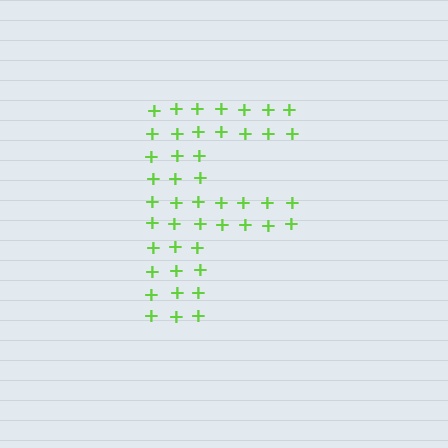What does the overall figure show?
The overall figure shows the letter F.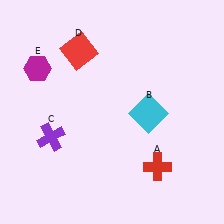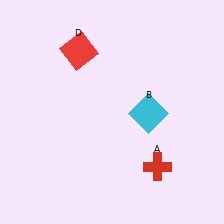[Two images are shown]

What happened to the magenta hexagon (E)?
The magenta hexagon (E) was removed in Image 2. It was in the top-left area of Image 1.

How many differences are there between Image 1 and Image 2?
There are 2 differences between the two images.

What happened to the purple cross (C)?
The purple cross (C) was removed in Image 2. It was in the bottom-left area of Image 1.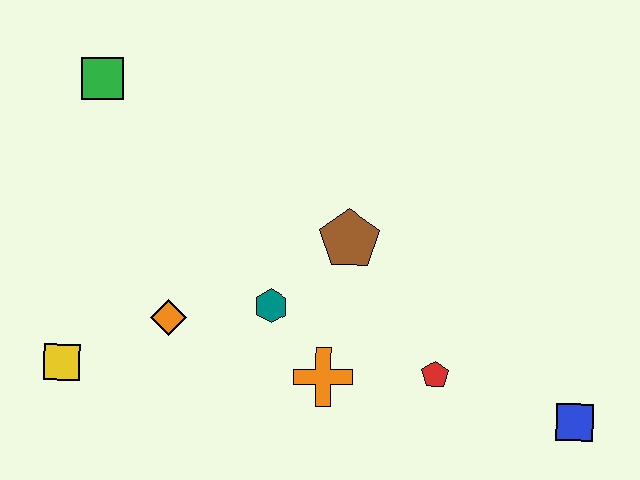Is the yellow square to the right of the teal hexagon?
No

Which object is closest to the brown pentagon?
The teal hexagon is closest to the brown pentagon.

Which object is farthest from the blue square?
The green square is farthest from the blue square.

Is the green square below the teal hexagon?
No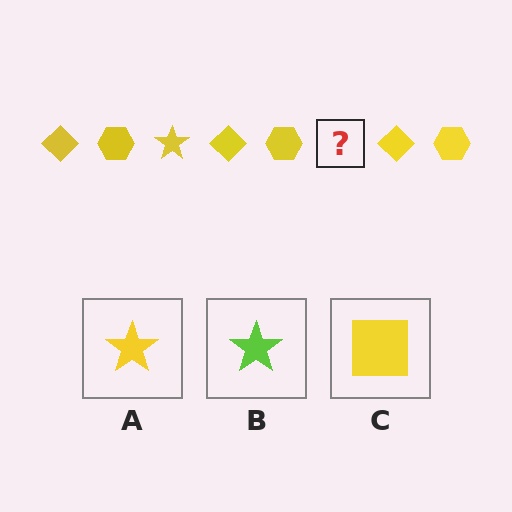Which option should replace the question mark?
Option A.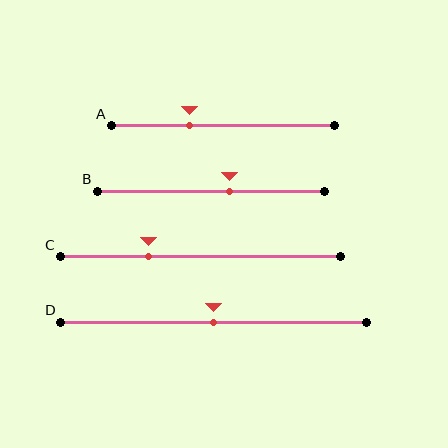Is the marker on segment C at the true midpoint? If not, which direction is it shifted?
No, the marker on segment C is shifted to the left by about 18% of the segment length.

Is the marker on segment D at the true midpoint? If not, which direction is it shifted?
Yes, the marker on segment D is at the true midpoint.